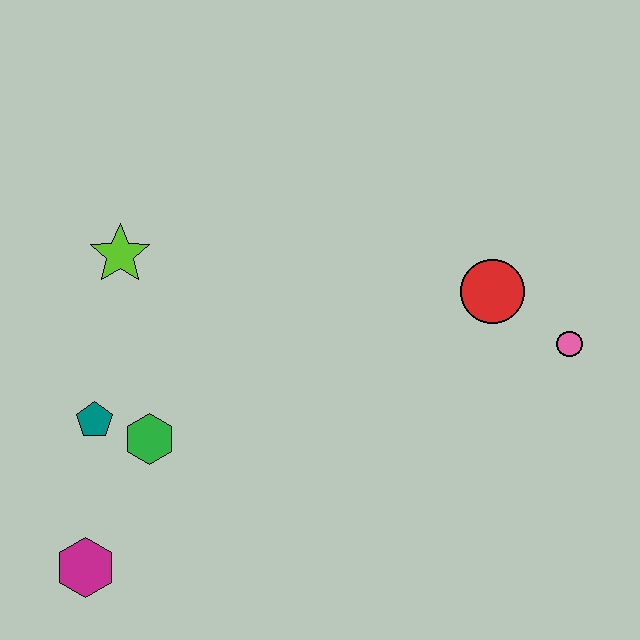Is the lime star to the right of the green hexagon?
No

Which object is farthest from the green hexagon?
The pink circle is farthest from the green hexagon.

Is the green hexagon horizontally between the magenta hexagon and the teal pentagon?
No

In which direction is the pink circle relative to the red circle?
The pink circle is to the right of the red circle.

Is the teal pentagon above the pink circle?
No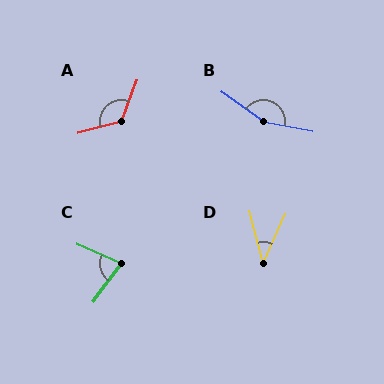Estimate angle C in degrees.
Approximately 77 degrees.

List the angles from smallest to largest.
D (38°), C (77°), A (125°), B (154°).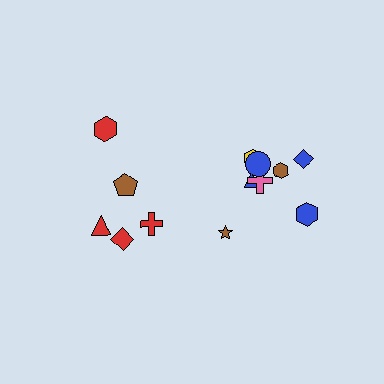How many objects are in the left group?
There are 5 objects.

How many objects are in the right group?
There are 8 objects.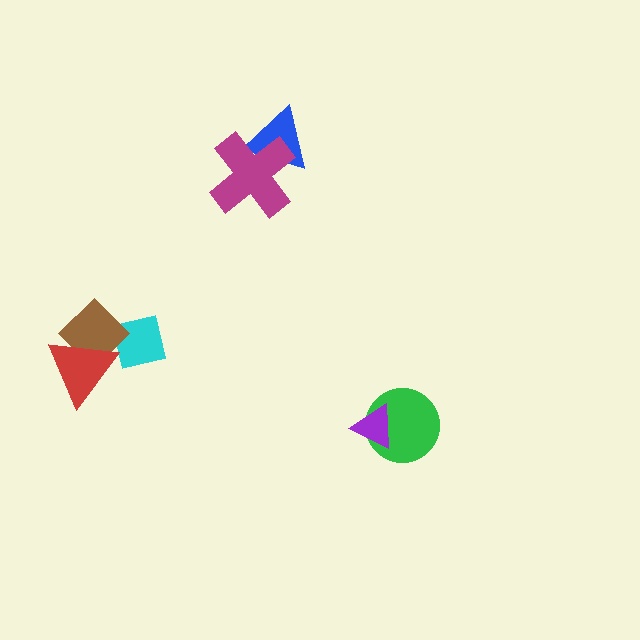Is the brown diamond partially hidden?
Yes, it is partially covered by another shape.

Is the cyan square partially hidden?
Yes, it is partially covered by another shape.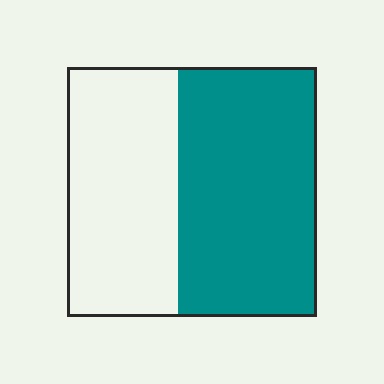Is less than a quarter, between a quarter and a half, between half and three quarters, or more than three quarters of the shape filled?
Between half and three quarters.